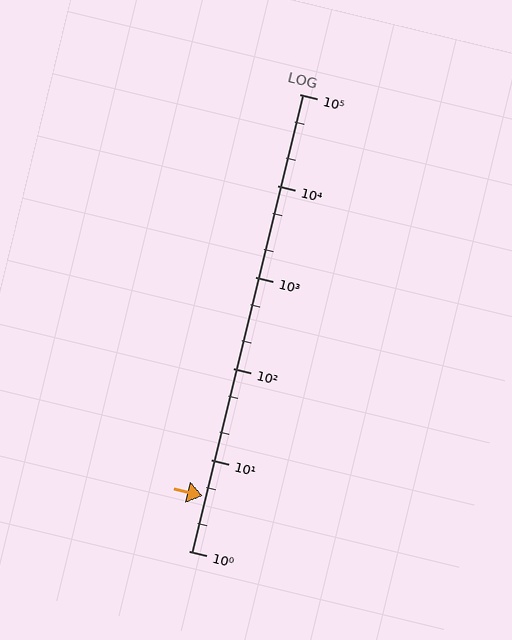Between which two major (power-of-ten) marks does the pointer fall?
The pointer is between 1 and 10.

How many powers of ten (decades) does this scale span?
The scale spans 5 decades, from 1 to 100000.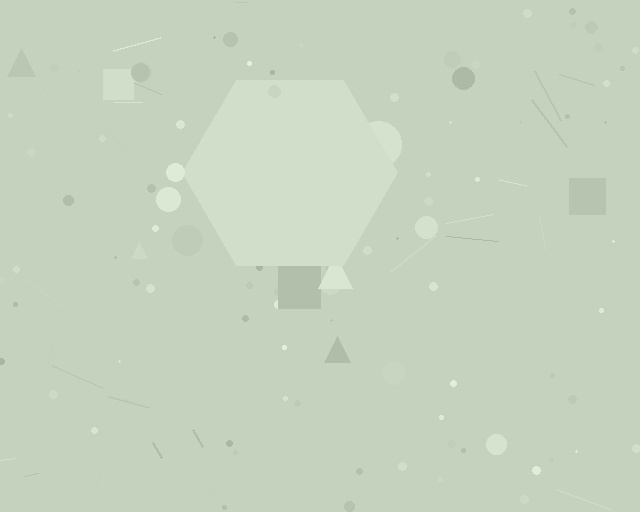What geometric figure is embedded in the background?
A hexagon is embedded in the background.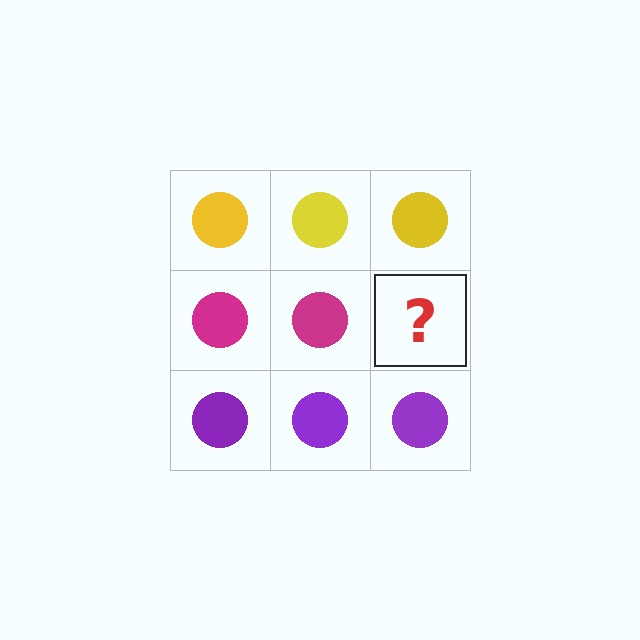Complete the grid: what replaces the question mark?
The question mark should be replaced with a magenta circle.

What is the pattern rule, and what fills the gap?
The rule is that each row has a consistent color. The gap should be filled with a magenta circle.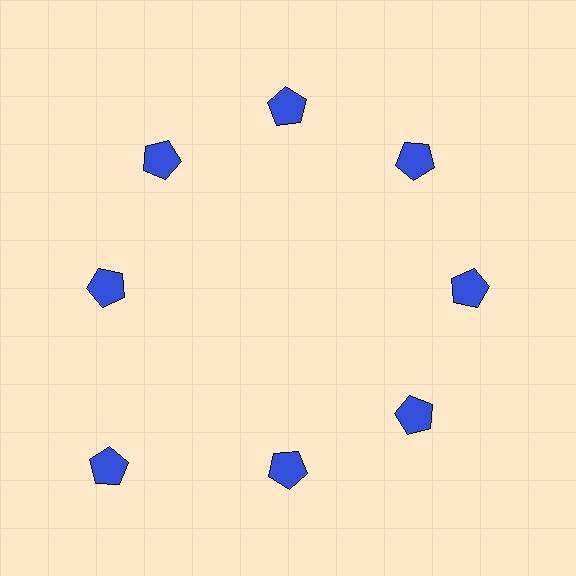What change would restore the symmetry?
The symmetry would be restored by moving it inward, back onto the ring so that all 8 pentagons sit at equal angles and equal distance from the center.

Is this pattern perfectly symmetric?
No. The 8 blue pentagons are arranged in a ring, but one element near the 8 o'clock position is pushed outward from the center, breaking the 8-fold rotational symmetry.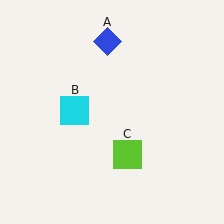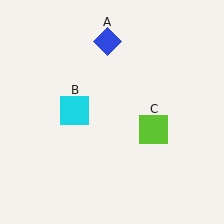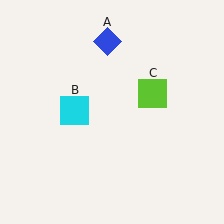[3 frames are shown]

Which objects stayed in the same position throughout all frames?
Blue diamond (object A) and cyan square (object B) remained stationary.